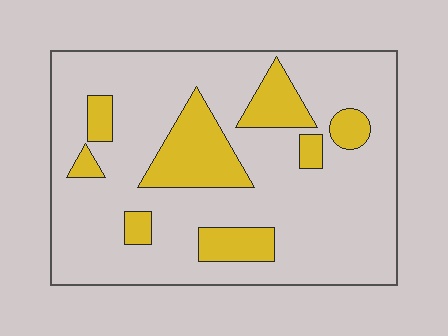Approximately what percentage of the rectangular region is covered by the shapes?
Approximately 20%.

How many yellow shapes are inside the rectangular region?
8.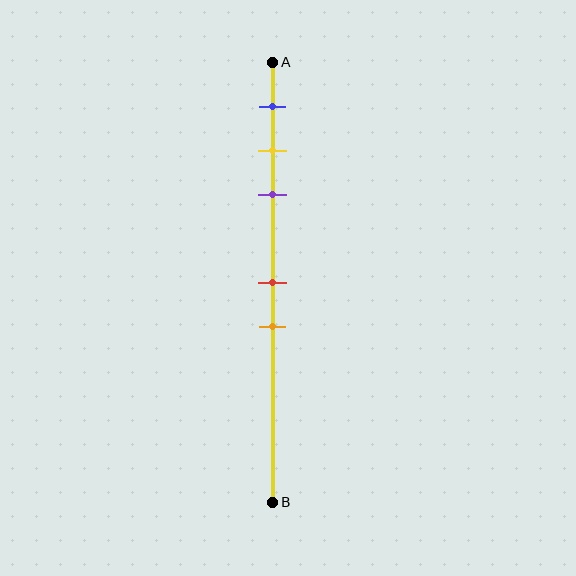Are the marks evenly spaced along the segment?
No, the marks are not evenly spaced.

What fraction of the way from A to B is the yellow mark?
The yellow mark is approximately 20% (0.2) of the way from A to B.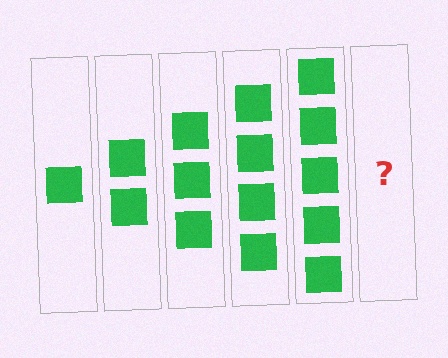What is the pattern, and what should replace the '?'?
The pattern is that each step adds one more square. The '?' should be 6 squares.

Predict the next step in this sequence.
The next step is 6 squares.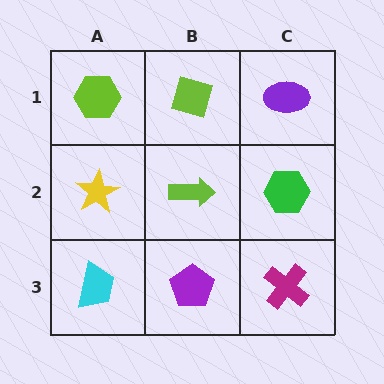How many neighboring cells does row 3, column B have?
3.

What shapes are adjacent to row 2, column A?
A lime hexagon (row 1, column A), a cyan trapezoid (row 3, column A), a lime arrow (row 2, column B).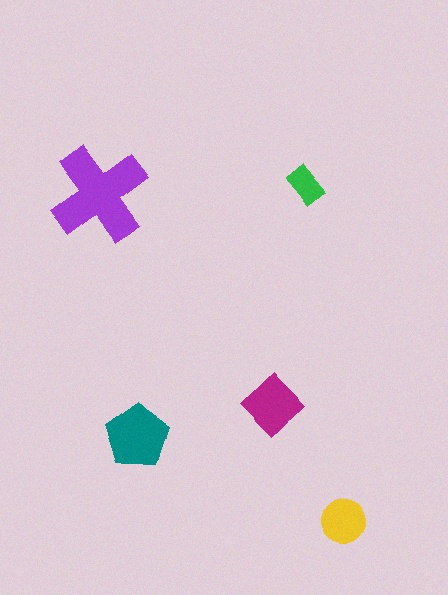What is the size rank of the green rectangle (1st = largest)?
5th.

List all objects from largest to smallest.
The purple cross, the teal pentagon, the magenta diamond, the yellow circle, the green rectangle.